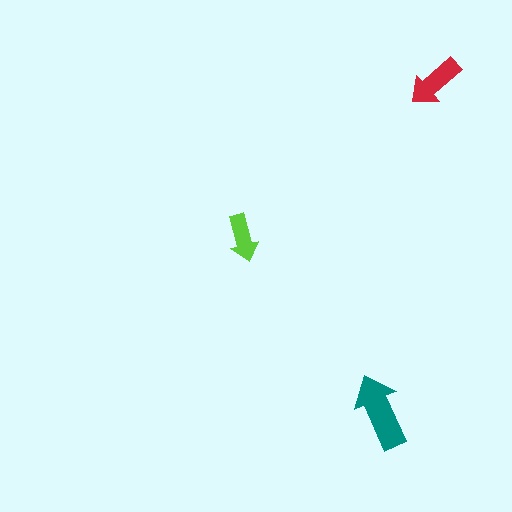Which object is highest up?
The red arrow is topmost.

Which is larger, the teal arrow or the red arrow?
The teal one.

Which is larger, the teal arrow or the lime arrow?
The teal one.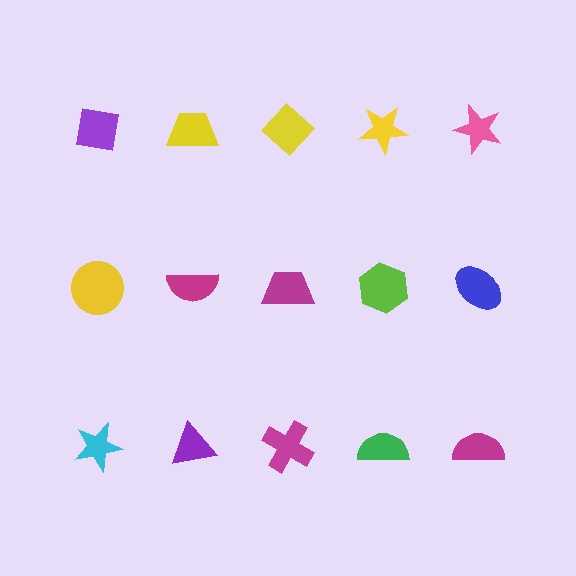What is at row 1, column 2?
A yellow trapezoid.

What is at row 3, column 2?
A purple triangle.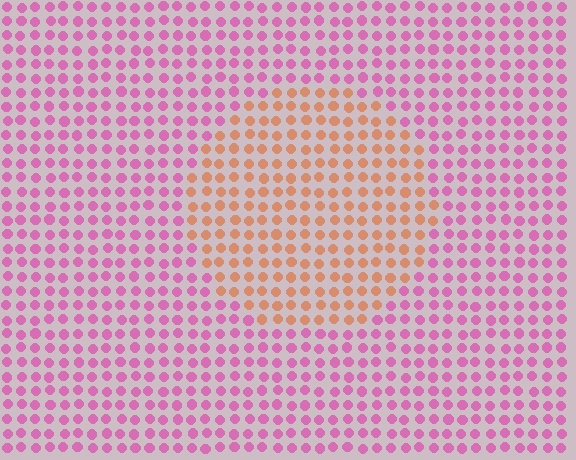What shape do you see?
I see a circle.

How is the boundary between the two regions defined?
The boundary is defined purely by a slight shift in hue (about 58 degrees). Spacing, size, and orientation are identical on both sides.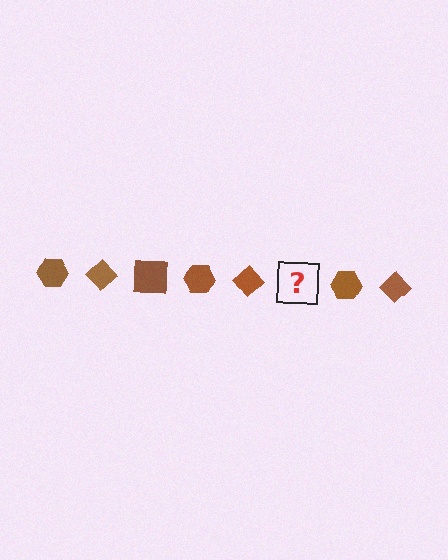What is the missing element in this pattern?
The missing element is a brown square.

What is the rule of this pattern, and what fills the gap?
The rule is that the pattern cycles through hexagon, diamond, square shapes in brown. The gap should be filled with a brown square.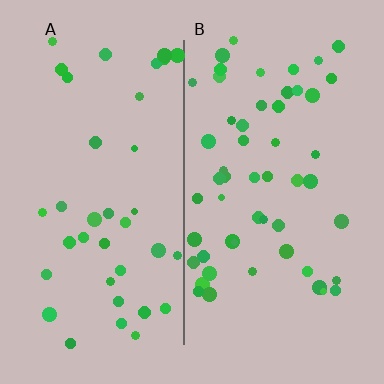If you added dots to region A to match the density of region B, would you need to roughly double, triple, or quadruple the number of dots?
Approximately double.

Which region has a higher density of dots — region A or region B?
B (the right).